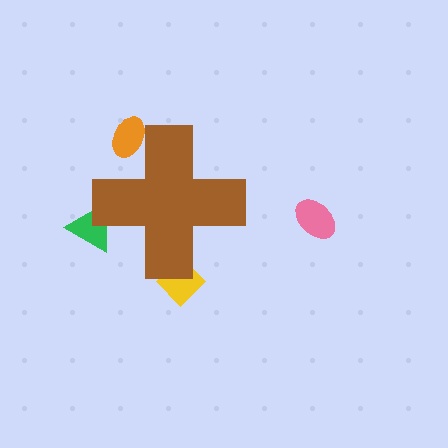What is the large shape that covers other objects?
A brown cross.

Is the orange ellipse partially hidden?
Yes, the orange ellipse is partially hidden behind the brown cross.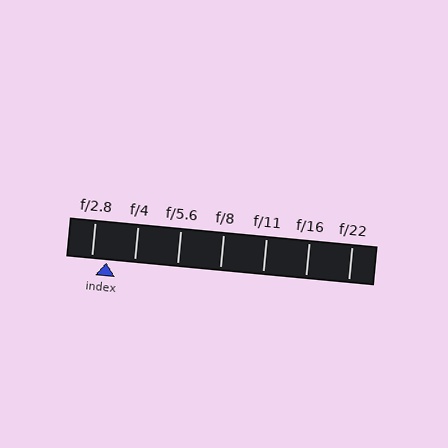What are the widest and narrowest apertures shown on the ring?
The widest aperture shown is f/2.8 and the narrowest is f/22.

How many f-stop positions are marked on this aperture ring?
There are 7 f-stop positions marked.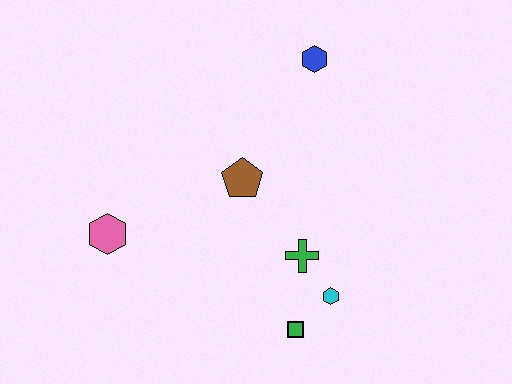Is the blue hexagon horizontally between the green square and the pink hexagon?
No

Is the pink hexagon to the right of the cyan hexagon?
No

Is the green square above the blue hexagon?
No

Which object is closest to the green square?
The cyan hexagon is closest to the green square.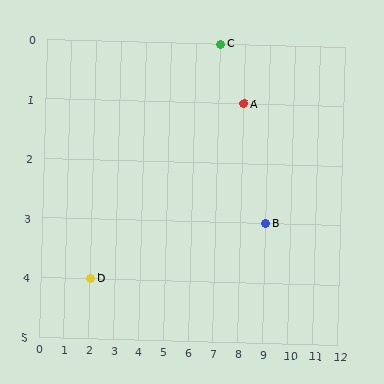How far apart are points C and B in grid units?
Points C and B are 2 columns and 3 rows apart (about 3.6 grid units diagonally).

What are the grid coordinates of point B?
Point B is at grid coordinates (9, 3).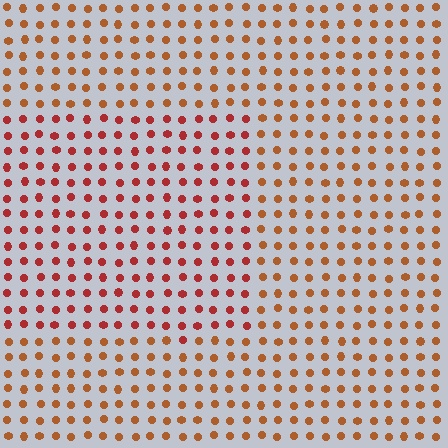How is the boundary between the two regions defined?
The boundary is defined purely by a slight shift in hue (about 27 degrees). Spacing, size, and orientation are identical on both sides.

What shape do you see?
I see a rectangle.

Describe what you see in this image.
The image is filled with small brown elements in a uniform arrangement. A rectangle-shaped region is visible where the elements are tinted to a slightly different hue, forming a subtle color boundary.